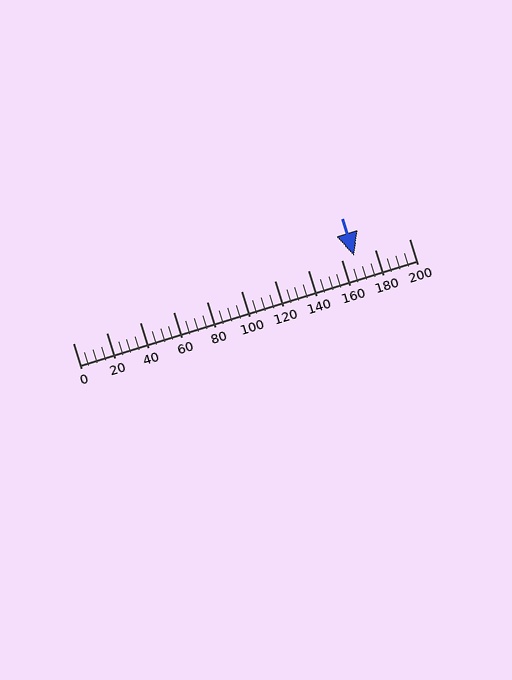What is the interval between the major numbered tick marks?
The major tick marks are spaced 20 units apart.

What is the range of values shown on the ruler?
The ruler shows values from 0 to 200.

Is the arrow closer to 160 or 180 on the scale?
The arrow is closer to 160.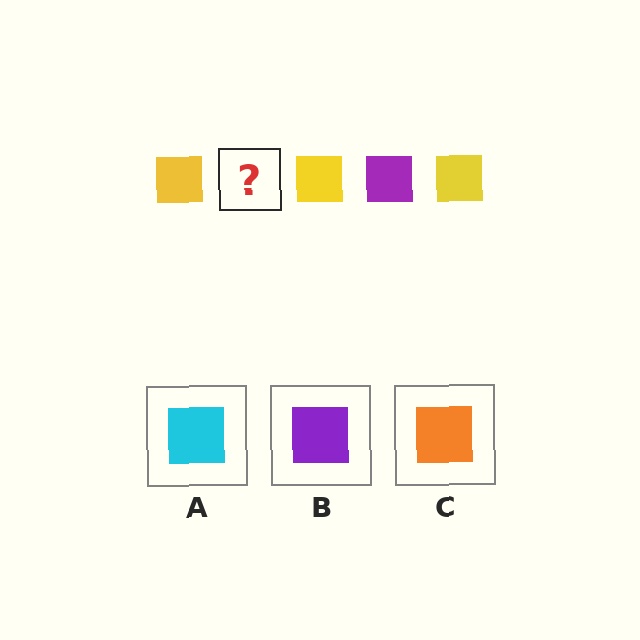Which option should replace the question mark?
Option B.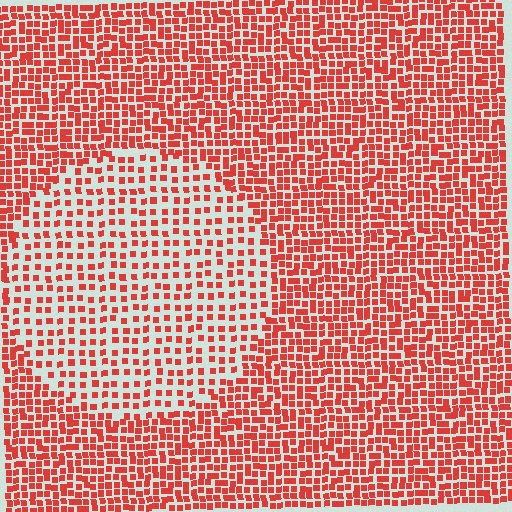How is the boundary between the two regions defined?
The boundary is defined by a change in element density (approximately 1.9x ratio). All elements are the same color, size, and shape.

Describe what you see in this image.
The image contains small red elements arranged at two different densities. A circle-shaped region is visible where the elements are less densely packed than the surrounding area.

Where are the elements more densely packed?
The elements are more densely packed outside the circle boundary.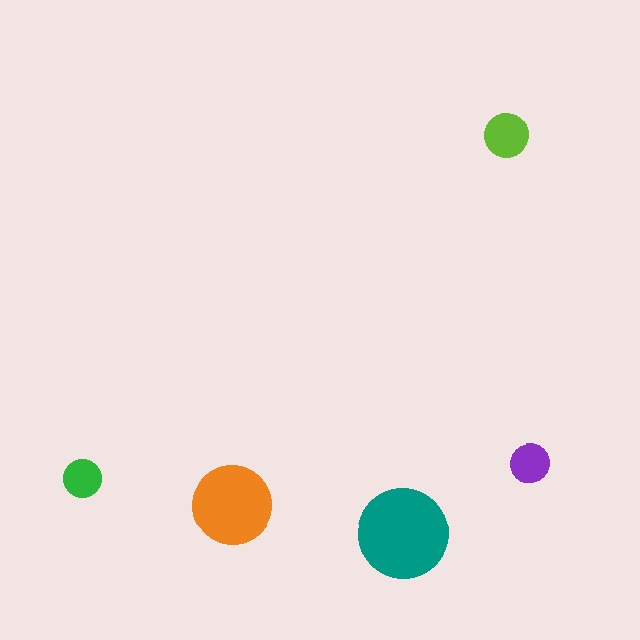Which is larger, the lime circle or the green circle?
The lime one.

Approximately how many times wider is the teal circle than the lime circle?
About 2 times wider.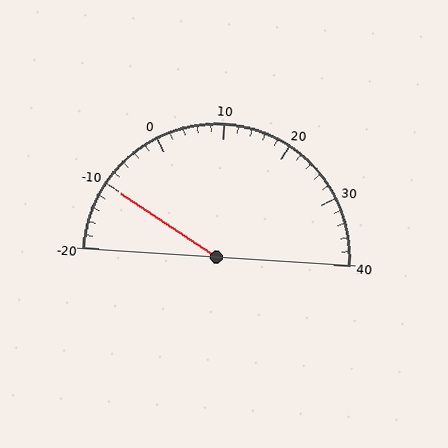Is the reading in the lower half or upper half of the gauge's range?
The reading is in the lower half of the range (-20 to 40).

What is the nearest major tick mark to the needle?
The nearest major tick mark is -10.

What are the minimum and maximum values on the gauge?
The gauge ranges from -20 to 40.